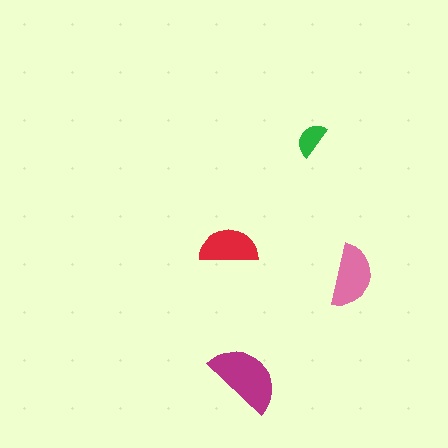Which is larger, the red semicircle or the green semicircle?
The red one.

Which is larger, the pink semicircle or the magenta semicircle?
The magenta one.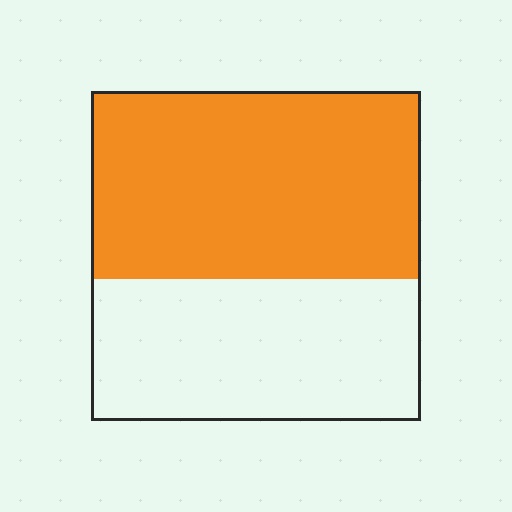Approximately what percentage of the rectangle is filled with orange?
Approximately 55%.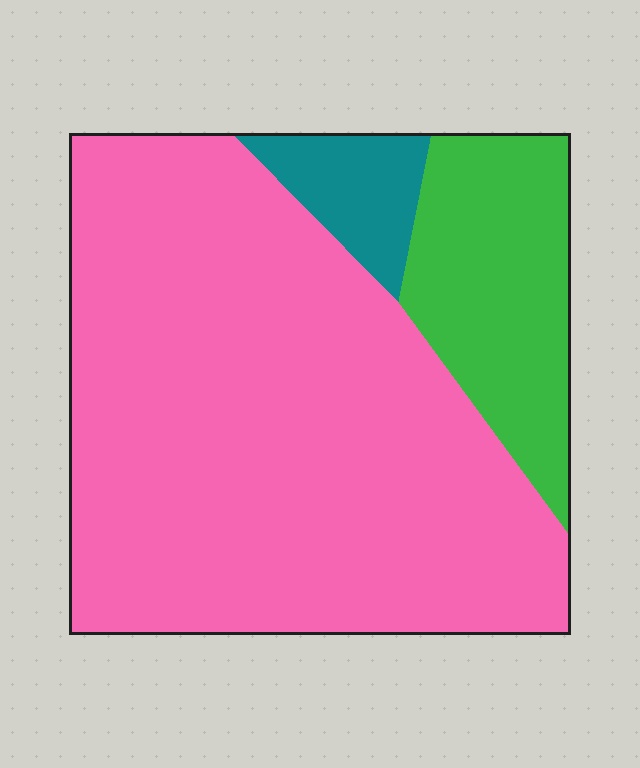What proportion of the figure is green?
Green takes up about one fifth (1/5) of the figure.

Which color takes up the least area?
Teal, at roughly 5%.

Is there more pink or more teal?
Pink.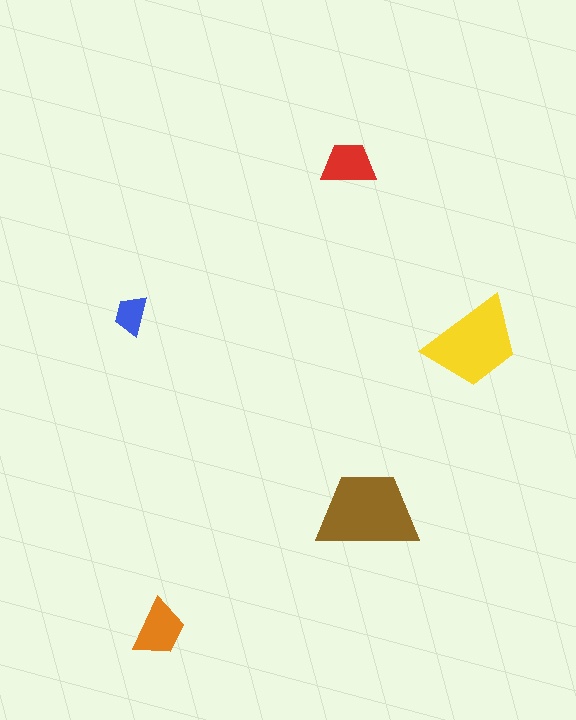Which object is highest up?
The red trapezoid is topmost.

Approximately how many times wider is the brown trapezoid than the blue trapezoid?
About 2.5 times wider.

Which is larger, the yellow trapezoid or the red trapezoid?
The yellow one.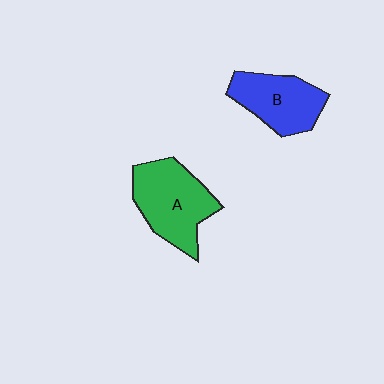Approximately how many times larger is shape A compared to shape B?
Approximately 1.2 times.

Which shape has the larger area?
Shape A (green).